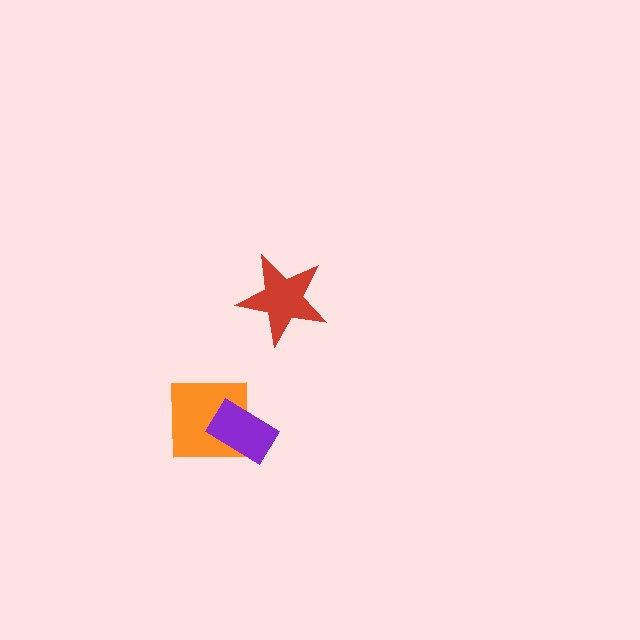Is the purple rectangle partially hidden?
No, no other shape covers it.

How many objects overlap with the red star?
0 objects overlap with the red star.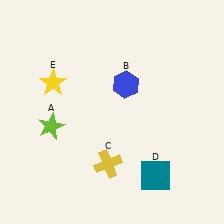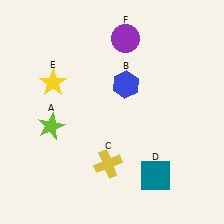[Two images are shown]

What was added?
A purple circle (F) was added in Image 2.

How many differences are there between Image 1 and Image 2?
There is 1 difference between the two images.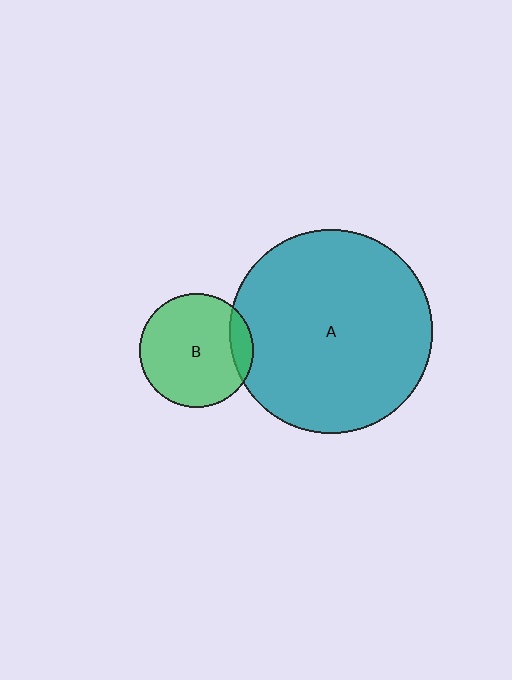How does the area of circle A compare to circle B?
Approximately 3.2 times.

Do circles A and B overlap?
Yes.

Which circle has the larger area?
Circle A (teal).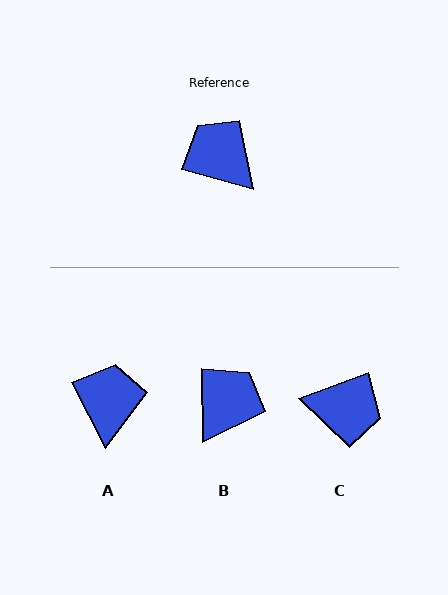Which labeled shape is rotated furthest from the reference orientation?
C, about 145 degrees away.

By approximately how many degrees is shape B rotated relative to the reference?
Approximately 74 degrees clockwise.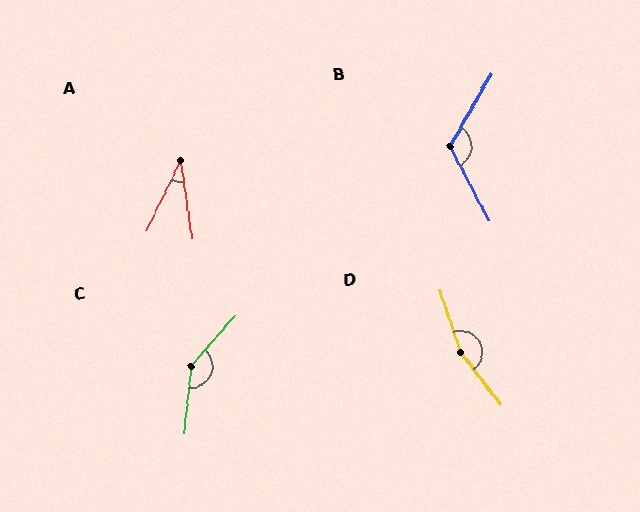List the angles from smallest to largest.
A (34°), B (123°), C (145°), D (161°).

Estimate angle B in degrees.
Approximately 123 degrees.